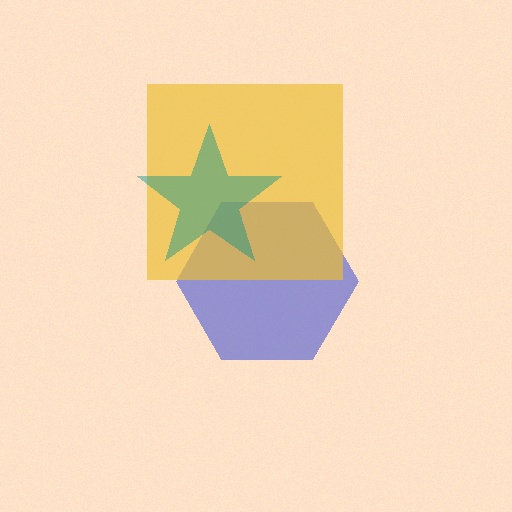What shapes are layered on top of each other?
The layered shapes are: a blue hexagon, a yellow square, a teal star.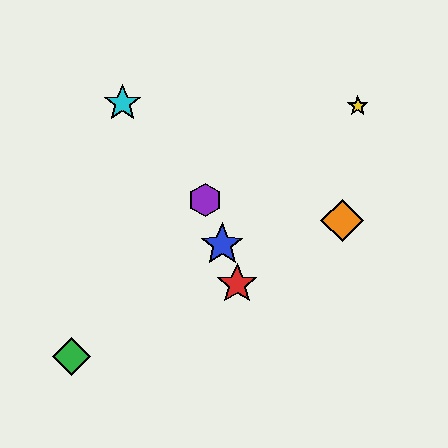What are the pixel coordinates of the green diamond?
The green diamond is at (72, 356).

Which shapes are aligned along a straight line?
The red star, the blue star, the purple hexagon are aligned along a straight line.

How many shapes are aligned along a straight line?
3 shapes (the red star, the blue star, the purple hexagon) are aligned along a straight line.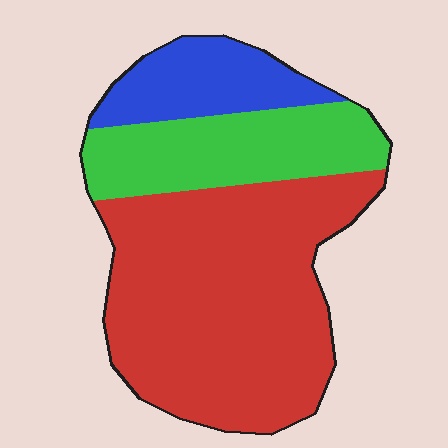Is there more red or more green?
Red.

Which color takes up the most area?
Red, at roughly 60%.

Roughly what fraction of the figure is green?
Green takes up about one quarter (1/4) of the figure.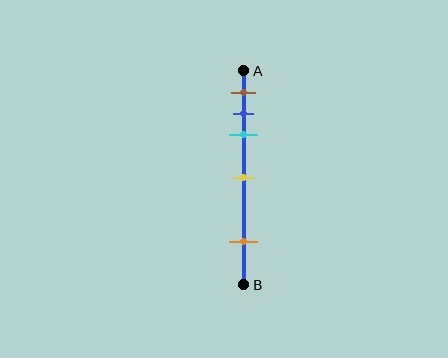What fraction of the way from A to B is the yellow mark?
The yellow mark is approximately 50% (0.5) of the way from A to B.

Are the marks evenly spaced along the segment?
No, the marks are not evenly spaced.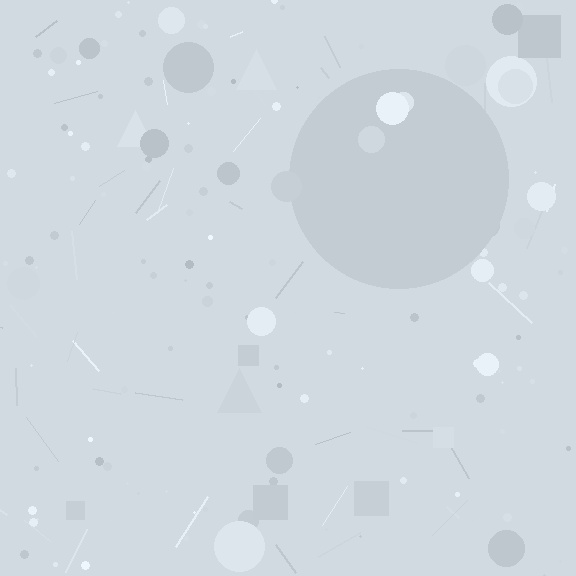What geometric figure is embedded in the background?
A circle is embedded in the background.